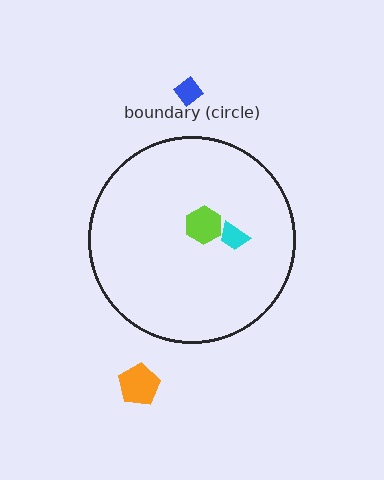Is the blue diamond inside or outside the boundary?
Outside.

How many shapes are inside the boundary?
2 inside, 2 outside.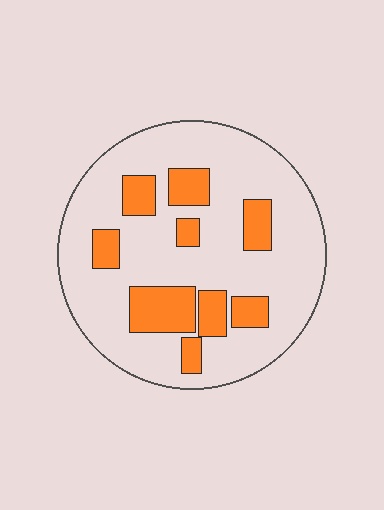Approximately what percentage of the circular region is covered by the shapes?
Approximately 20%.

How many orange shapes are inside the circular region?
9.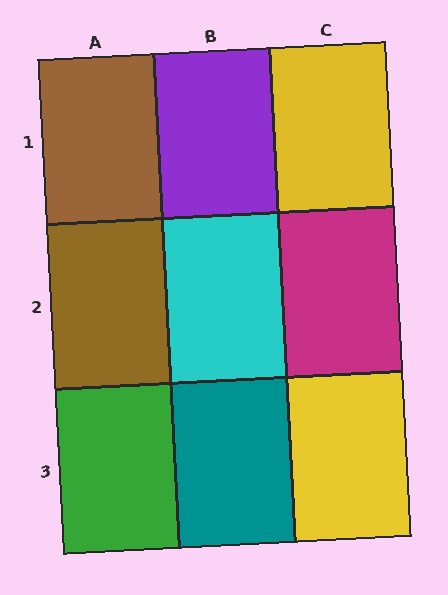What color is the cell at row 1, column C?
Yellow.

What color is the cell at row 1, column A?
Brown.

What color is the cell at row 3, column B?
Teal.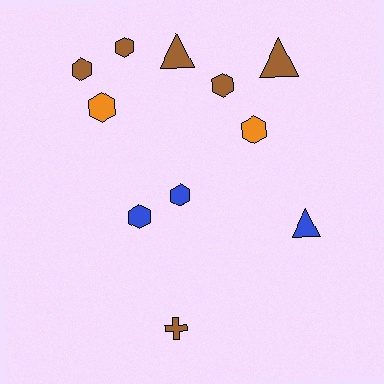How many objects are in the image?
There are 11 objects.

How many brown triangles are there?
There are 2 brown triangles.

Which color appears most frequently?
Brown, with 6 objects.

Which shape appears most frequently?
Hexagon, with 7 objects.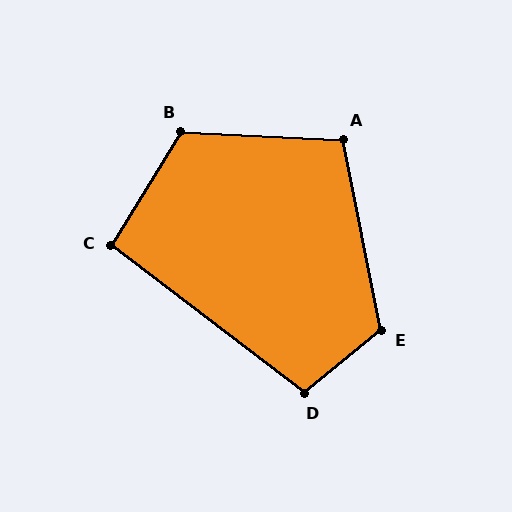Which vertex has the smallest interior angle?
C, at approximately 96 degrees.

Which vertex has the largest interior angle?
B, at approximately 119 degrees.